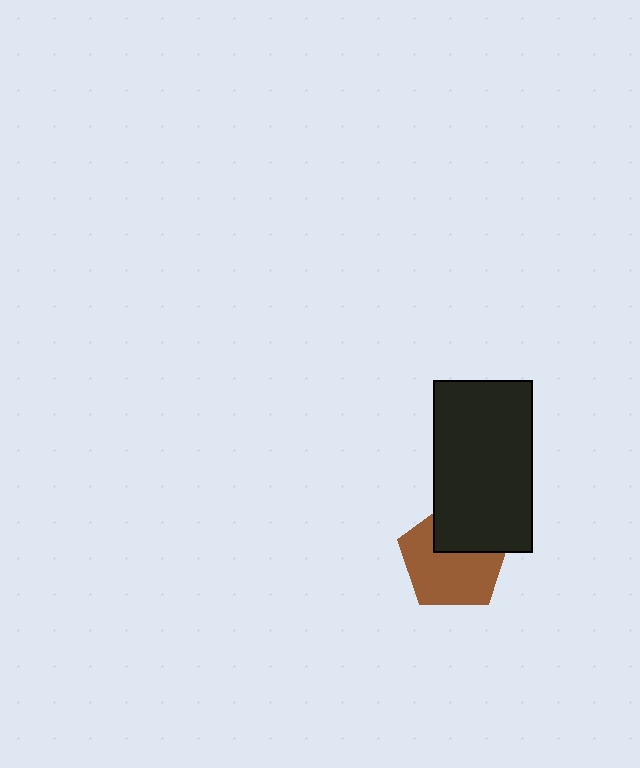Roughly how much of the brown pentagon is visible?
Most of it is visible (roughly 65%).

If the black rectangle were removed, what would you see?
You would see the complete brown pentagon.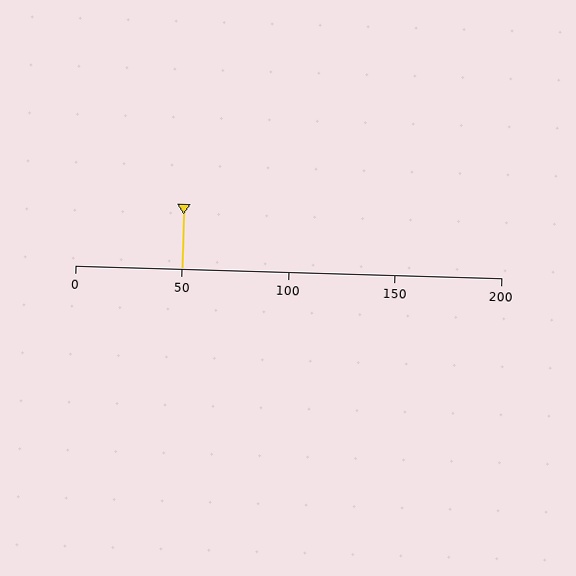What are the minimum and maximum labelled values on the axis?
The axis runs from 0 to 200.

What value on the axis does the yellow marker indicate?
The marker indicates approximately 50.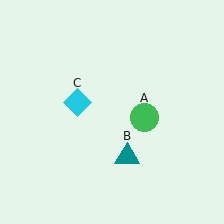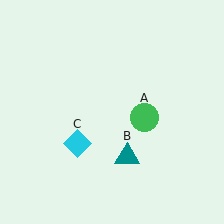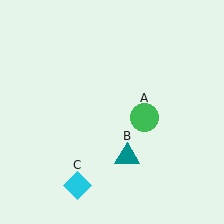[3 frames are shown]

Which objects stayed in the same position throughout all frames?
Green circle (object A) and teal triangle (object B) remained stationary.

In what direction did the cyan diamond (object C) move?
The cyan diamond (object C) moved down.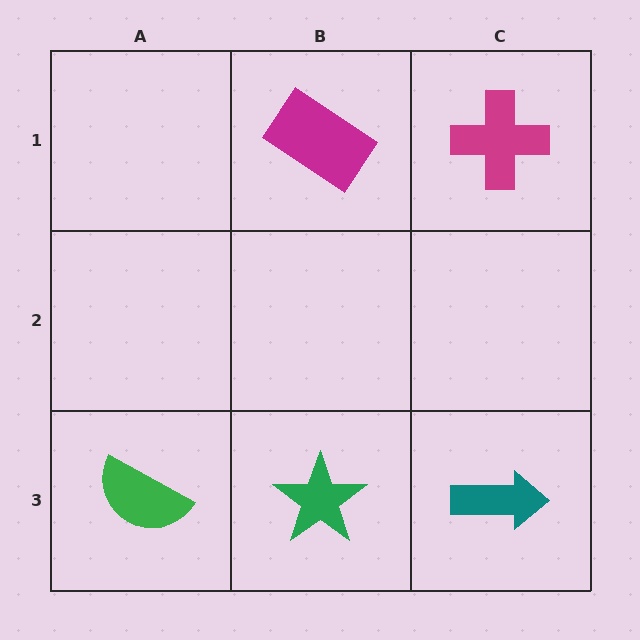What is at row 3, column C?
A teal arrow.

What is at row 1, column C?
A magenta cross.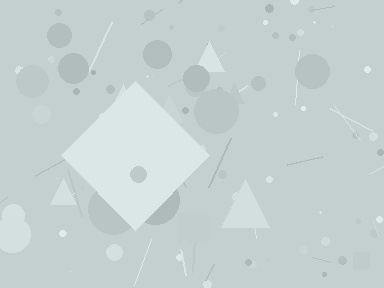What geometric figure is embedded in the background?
A diamond is embedded in the background.